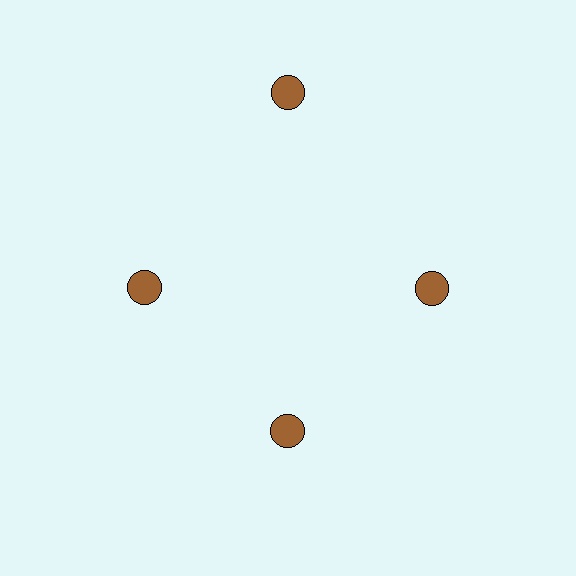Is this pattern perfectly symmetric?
No. The 4 brown circles are arranged in a ring, but one element near the 12 o'clock position is pushed outward from the center, breaking the 4-fold rotational symmetry.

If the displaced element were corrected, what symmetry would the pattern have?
It would have 4-fold rotational symmetry — the pattern would map onto itself every 90 degrees.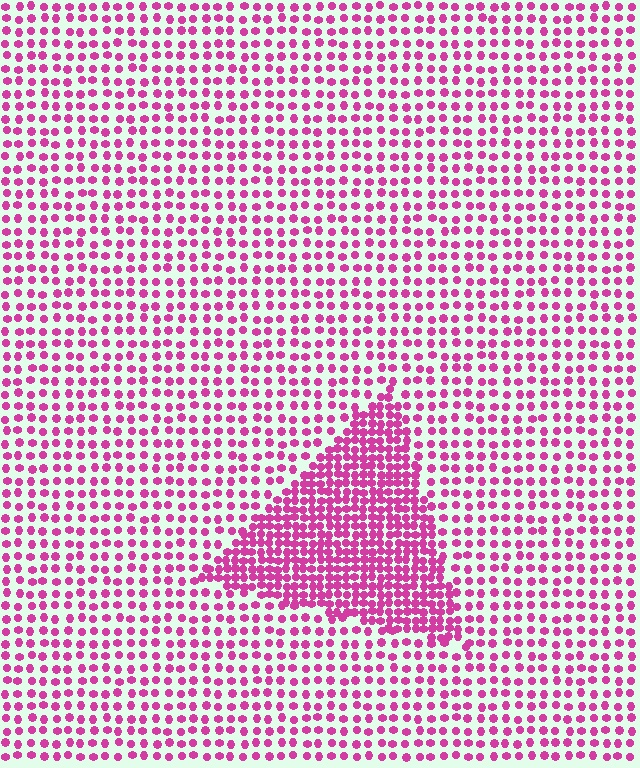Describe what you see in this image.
The image contains small magenta elements arranged at two different densities. A triangle-shaped region is visible where the elements are more densely packed than the surrounding area.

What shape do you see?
I see a triangle.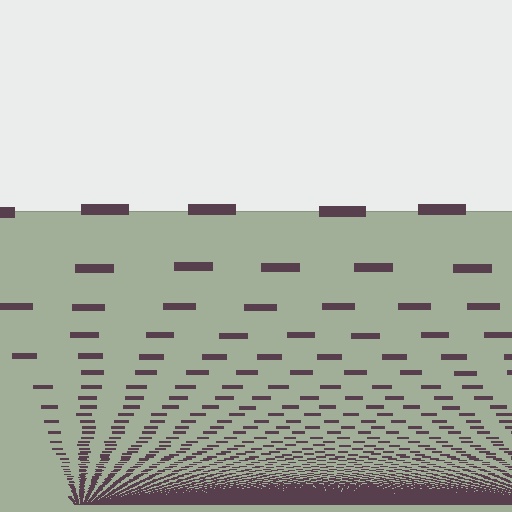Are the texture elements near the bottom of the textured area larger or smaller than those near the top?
Smaller. The gradient is inverted — elements near the bottom are smaller and denser.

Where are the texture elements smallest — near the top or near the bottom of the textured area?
Near the bottom.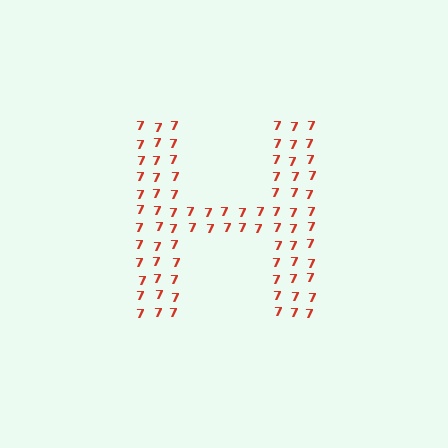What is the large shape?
The large shape is the letter H.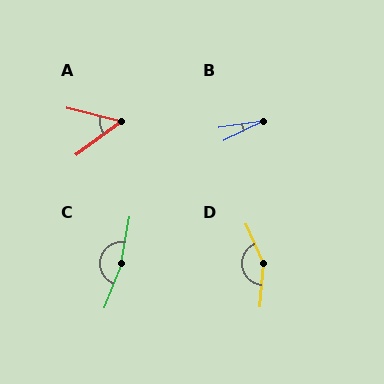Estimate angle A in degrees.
Approximately 50 degrees.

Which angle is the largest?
C, at approximately 169 degrees.